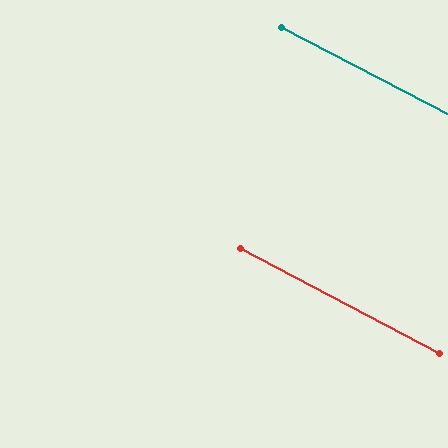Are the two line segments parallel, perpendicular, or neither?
Parallel — their directions differ by only 0.3°.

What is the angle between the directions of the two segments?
Approximately 0 degrees.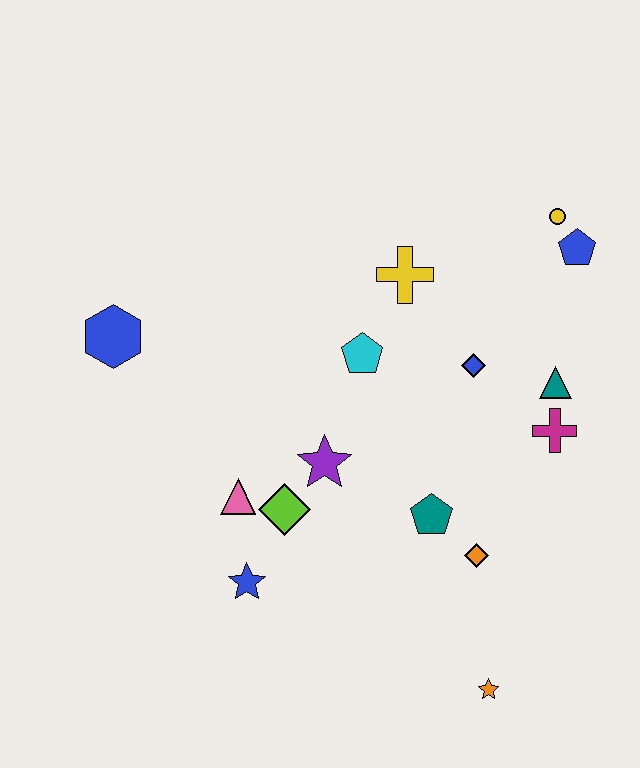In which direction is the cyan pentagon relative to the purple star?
The cyan pentagon is above the purple star.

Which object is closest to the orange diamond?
The teal pentagon is closest to the orange diamond.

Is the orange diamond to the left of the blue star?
No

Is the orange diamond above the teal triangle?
No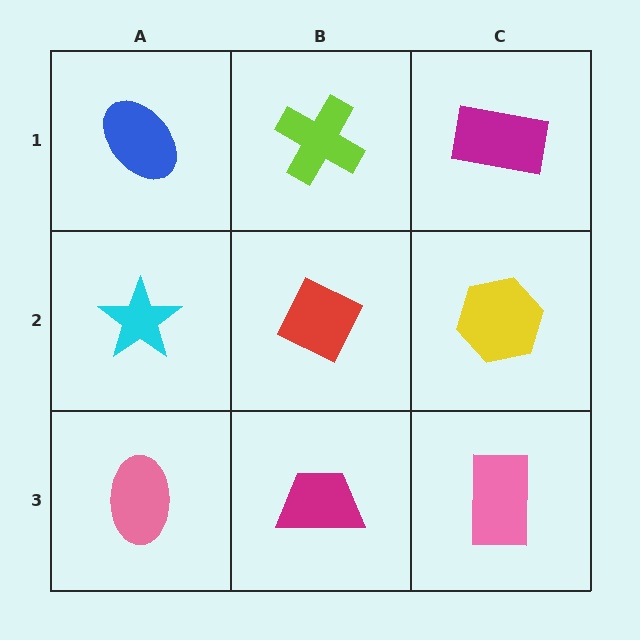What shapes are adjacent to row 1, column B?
A red diamond (row 2, column B), a blue ellipse (row 1, column A), a magenta rectangle (row 1, column C).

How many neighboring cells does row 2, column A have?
3.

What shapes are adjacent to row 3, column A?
A cyan star (row 2, column A), a magenta trapezoid (row 3, column B).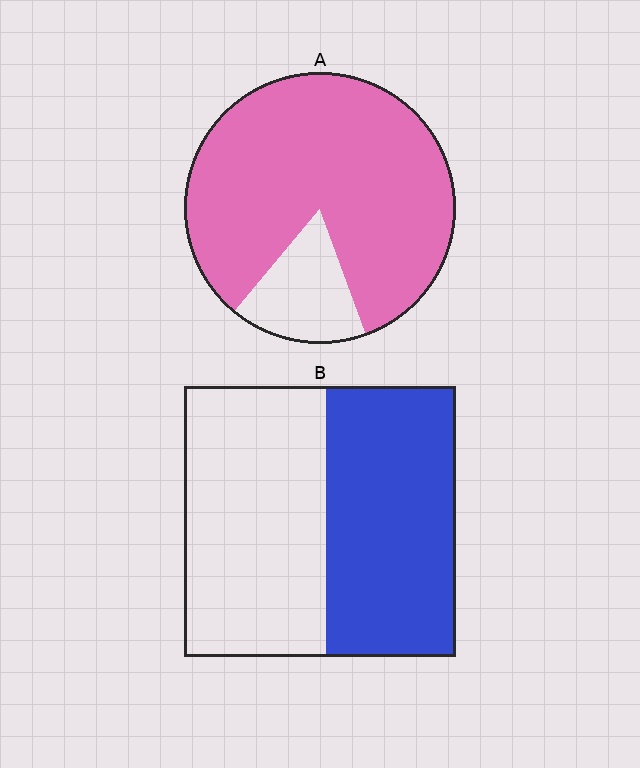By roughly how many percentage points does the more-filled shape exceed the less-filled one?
By roughly 35 percentage points (A over B).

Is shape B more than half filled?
Roughly half.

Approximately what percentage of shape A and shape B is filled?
A is approximately 85% and B is approximately 50%.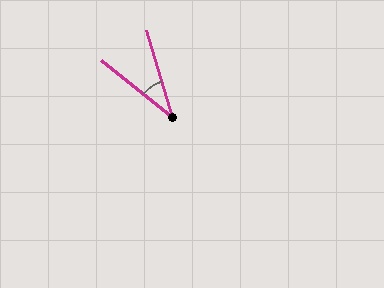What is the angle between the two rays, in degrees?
Approximately 34 degrees.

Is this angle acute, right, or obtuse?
It is acute.